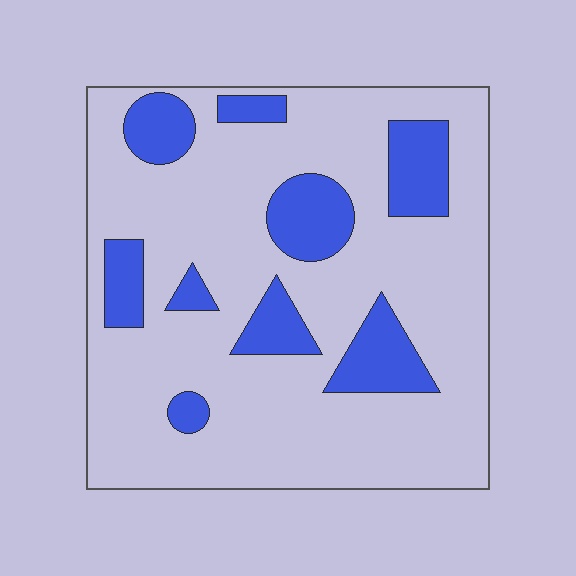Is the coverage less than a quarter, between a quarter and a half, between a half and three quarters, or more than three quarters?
Less than a quarter.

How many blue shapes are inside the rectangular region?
9.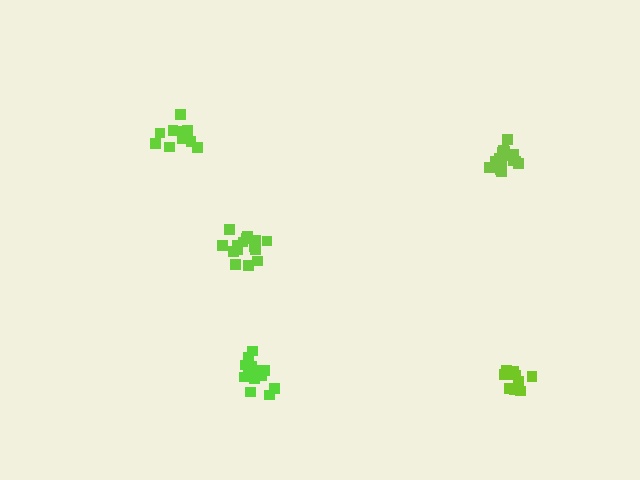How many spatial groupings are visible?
There are 5 spatial groupings.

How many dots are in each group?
Group 1: 15 dots, Group 2: 11 dots, Group 3: 15 dots, Group 4: 15 dots, Group 5: 11 dots (67 total).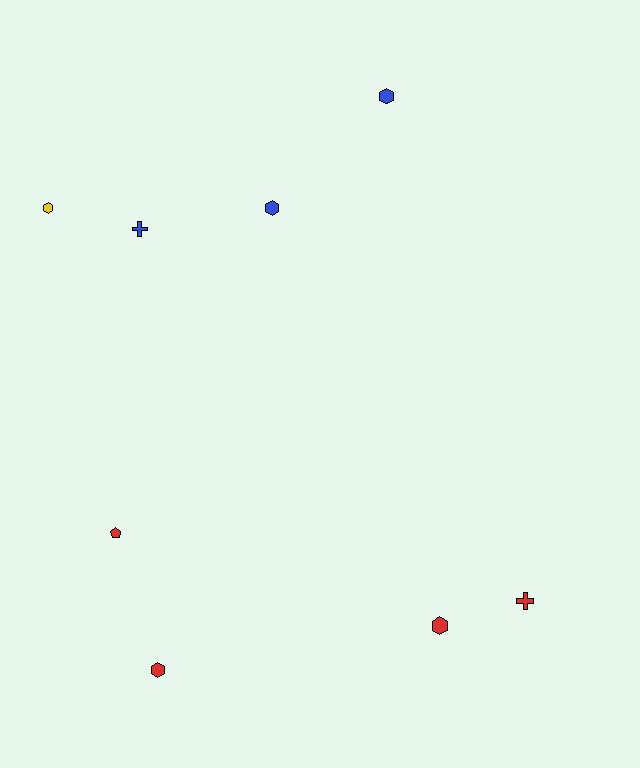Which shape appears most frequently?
Hexagon, with 5 objects.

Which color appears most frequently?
Red, with 4 objects.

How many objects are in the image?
There are 8 objects.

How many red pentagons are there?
There is 1 red pentagon.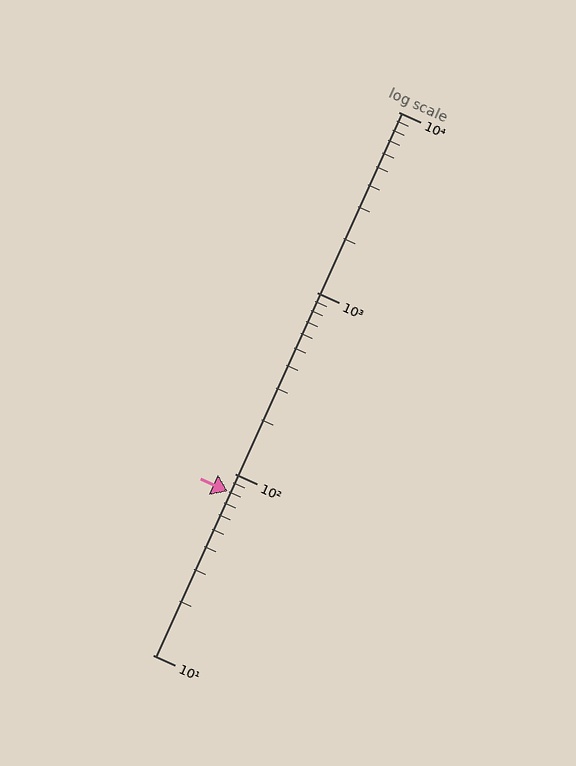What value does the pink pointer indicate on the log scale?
The pointer indicates approximately 80.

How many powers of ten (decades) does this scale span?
The scale spans 3 decades, from 10 to 10000.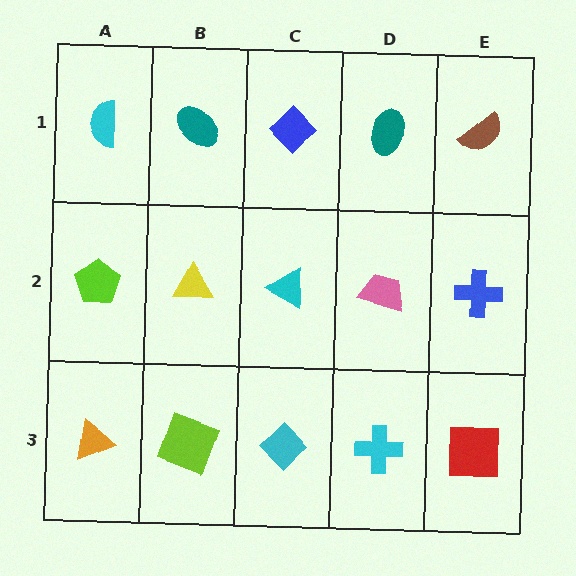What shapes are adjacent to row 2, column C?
A blue diamond (row 1, column C), a cyan diamond (row 3, column C), a yellow triangle (row 2, column B), a pink trapezoid (row 2, column D).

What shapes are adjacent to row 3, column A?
A lime pentagon (row 2, column A), a lime square (row 3, column B).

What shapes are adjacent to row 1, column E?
A blue cross (row 2, column E), a teal ellipse (row 1, column D).